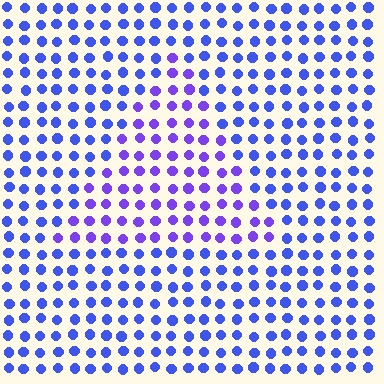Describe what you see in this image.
The image is filled with small blue elements in a uniform arrangement. A triangle-shaped region is visible where the elements are tinted to a slightly different hue, forming a subtle color boundary.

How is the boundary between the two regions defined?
The boundary is defined purely by a slight shift in hue (about 29 degrees). Spacing, size, and orientation are identical on both sides.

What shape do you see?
I see a triangle.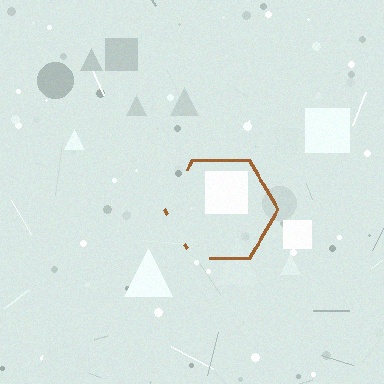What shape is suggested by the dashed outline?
The dashed outline suggests a hexagon.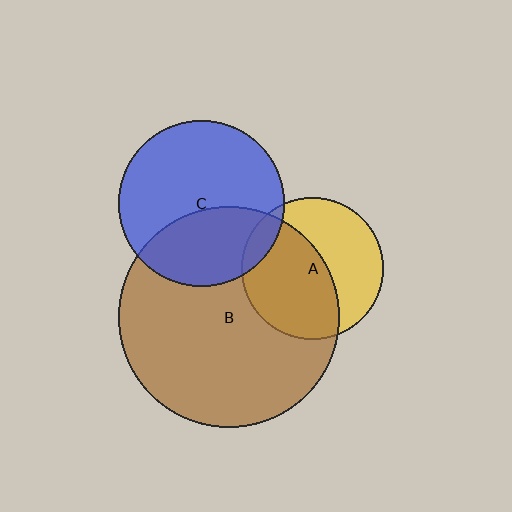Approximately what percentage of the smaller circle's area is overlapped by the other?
Approximately 40%.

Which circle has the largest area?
Circle B (brown).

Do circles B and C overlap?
Yes.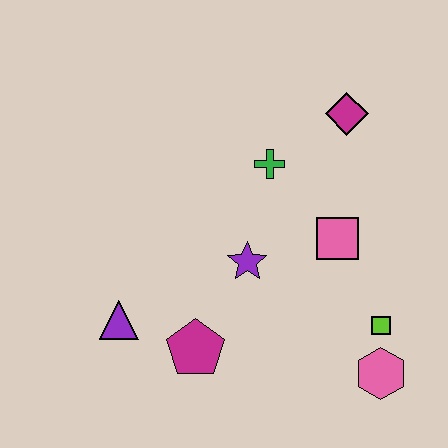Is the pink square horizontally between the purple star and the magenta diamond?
Yes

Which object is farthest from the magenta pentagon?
The magenta diamond is farthest from the magenta pentagon.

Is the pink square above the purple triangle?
Yes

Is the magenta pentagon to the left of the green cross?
Yes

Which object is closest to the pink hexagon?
The lime square is closest to the pink hexagon.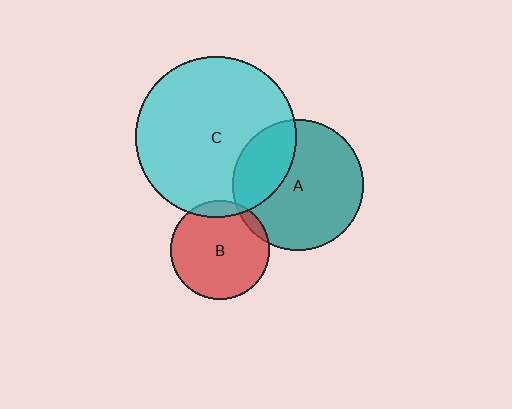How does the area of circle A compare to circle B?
Approximately 1.7 times.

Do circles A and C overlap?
Yes.